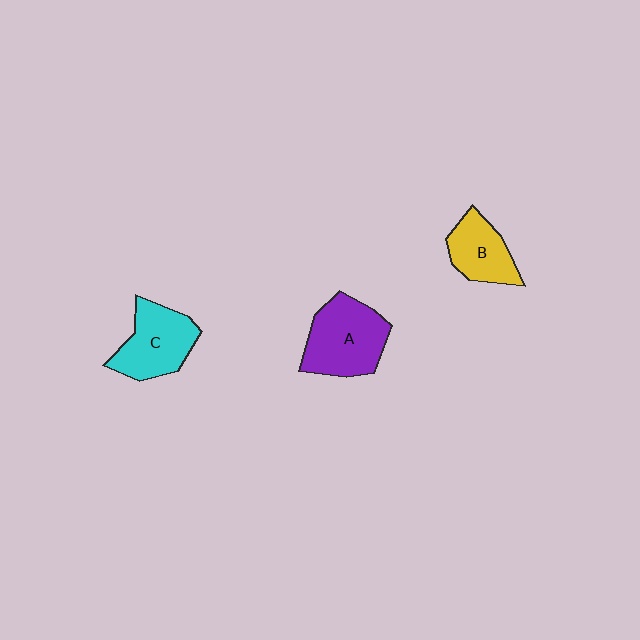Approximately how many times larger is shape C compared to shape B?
Approximately 1.3 times.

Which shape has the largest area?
Shape A (purple).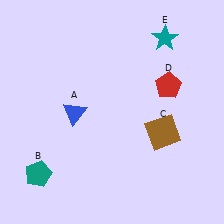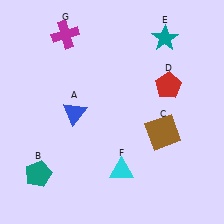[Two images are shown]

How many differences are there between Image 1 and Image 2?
There are 2 differences between the two images.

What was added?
A cyan triangle (F), a magenta cross (G) were added in Image 2.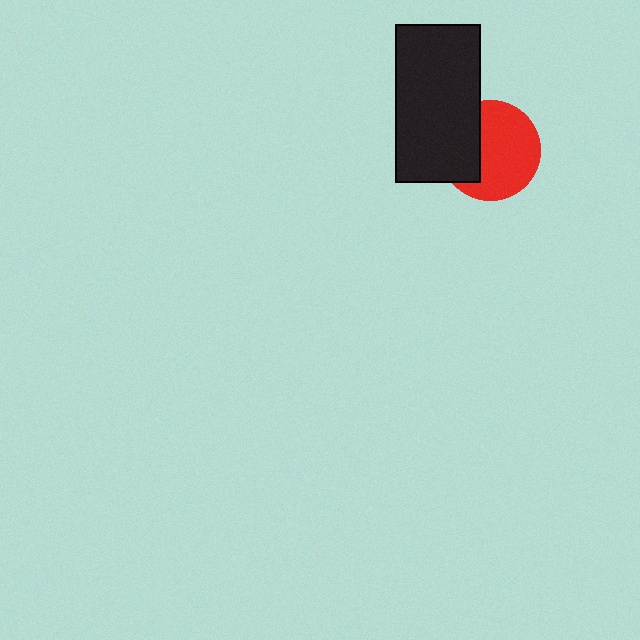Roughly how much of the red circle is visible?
Most of it is visible (roughly 65%).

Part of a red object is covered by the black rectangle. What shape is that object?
It is a circle.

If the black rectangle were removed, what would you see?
You would see the complete red circle.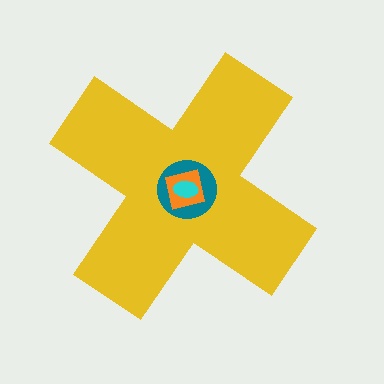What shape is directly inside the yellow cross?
The teal circle.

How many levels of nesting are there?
4.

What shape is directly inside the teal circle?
The orange square.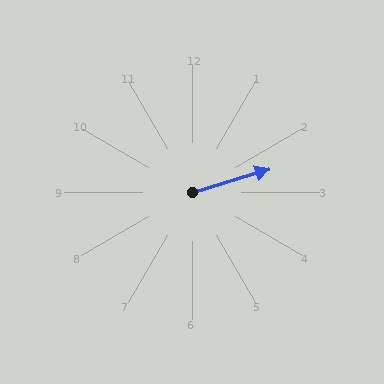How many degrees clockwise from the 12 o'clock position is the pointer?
Approximately 73 degrees.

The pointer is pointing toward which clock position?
Roughly 2 o'clock.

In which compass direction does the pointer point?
East.